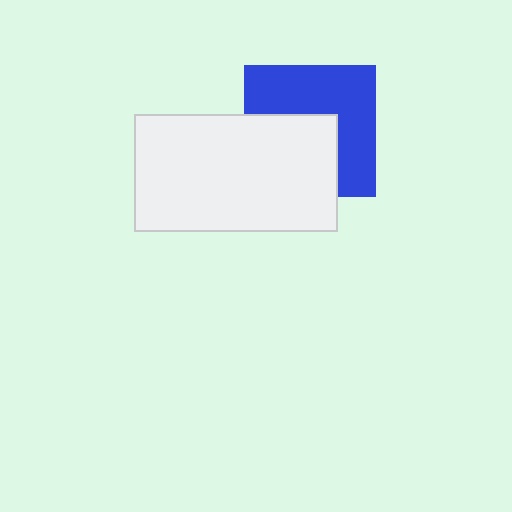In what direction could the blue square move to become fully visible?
The blue square could move toward the upper-right. That would shift it out from behind the white rectangle entirely.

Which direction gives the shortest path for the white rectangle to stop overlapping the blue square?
Moving toward the lower-left gives the shortest separation.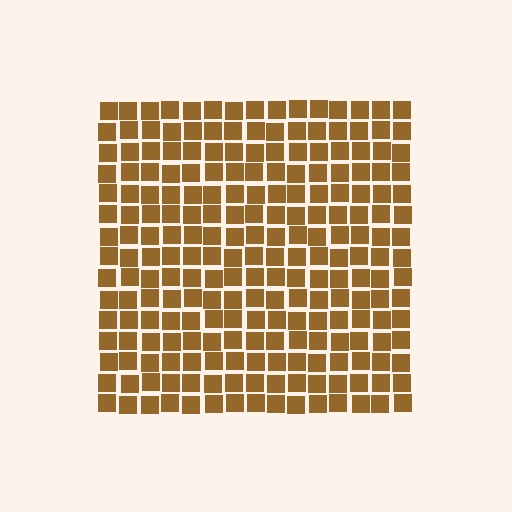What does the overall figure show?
The overall figure shows a square.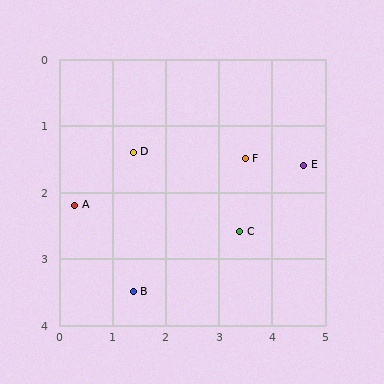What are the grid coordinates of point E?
Point E is at approximately (4.6, 1.6).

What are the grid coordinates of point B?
Point B is at approximately (1.4, 3.5).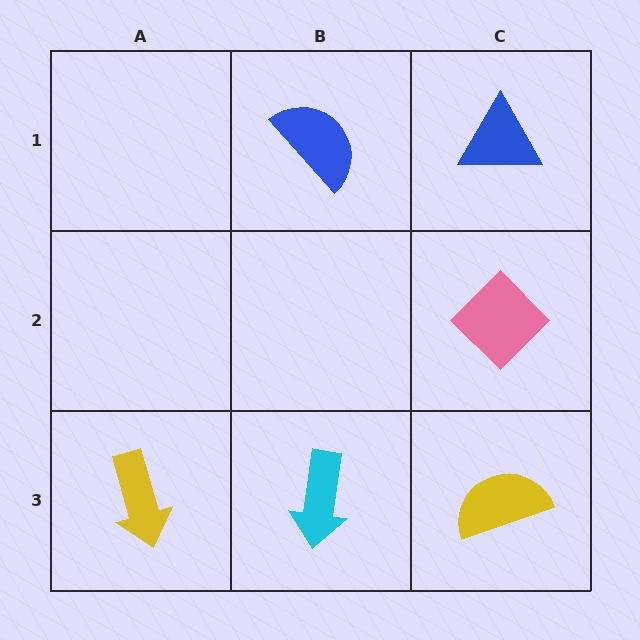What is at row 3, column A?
A yellow arrow.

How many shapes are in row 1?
2 shapes.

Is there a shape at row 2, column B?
No, that cell is empty.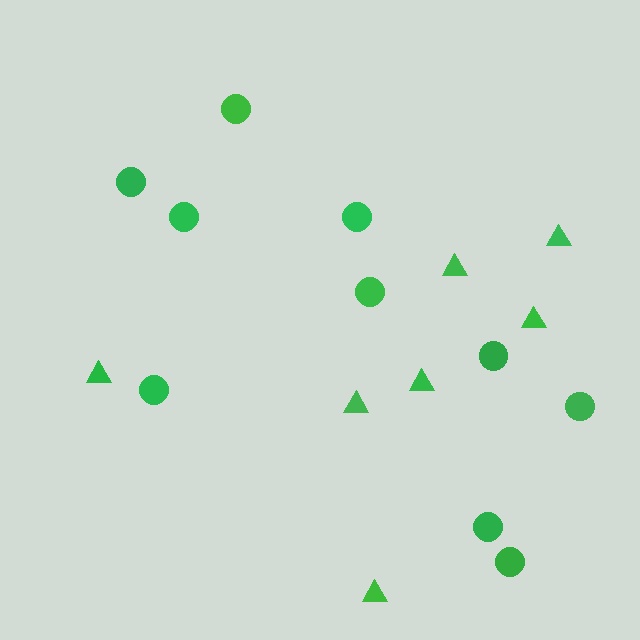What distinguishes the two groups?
There are 2 groups: one group of triangles (7) and one group of circles (10).